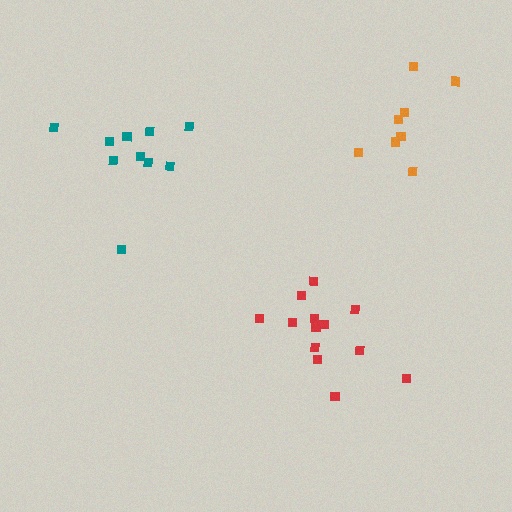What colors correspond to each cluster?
The clusters are colored: teal, orange, red.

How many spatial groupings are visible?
There are 3 spatial groupings.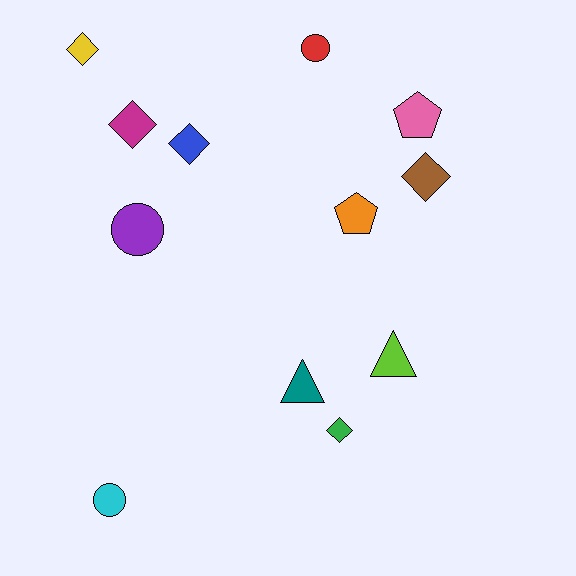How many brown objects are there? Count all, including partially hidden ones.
There is 1 brown object.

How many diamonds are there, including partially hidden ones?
There are 5 diamonds.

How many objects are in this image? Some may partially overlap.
There are 12 objects.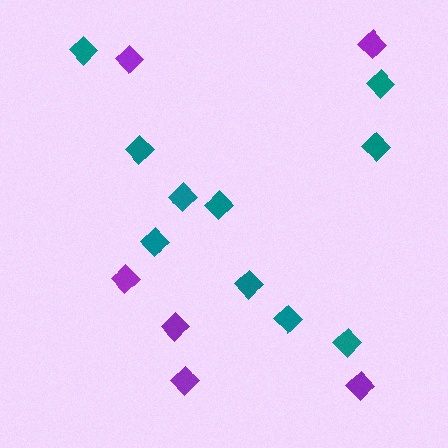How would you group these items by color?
There are 2 groups: one group of teal diamonds (10) and one group of purple diamonds (6).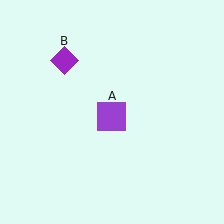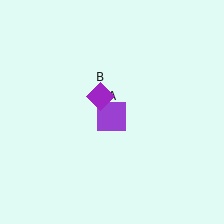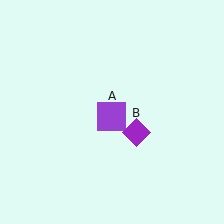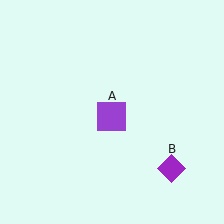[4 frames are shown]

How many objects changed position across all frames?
1 object changed position: purple diamond (object B).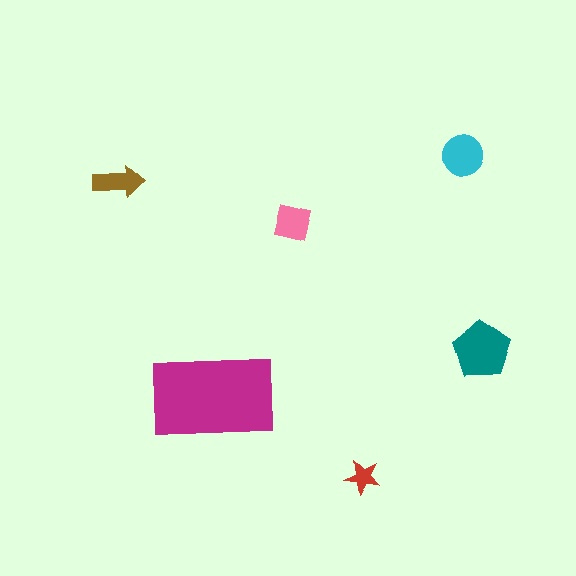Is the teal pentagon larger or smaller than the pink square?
Larger.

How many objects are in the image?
There are 6 objects in the image.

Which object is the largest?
The magenta rectangle.